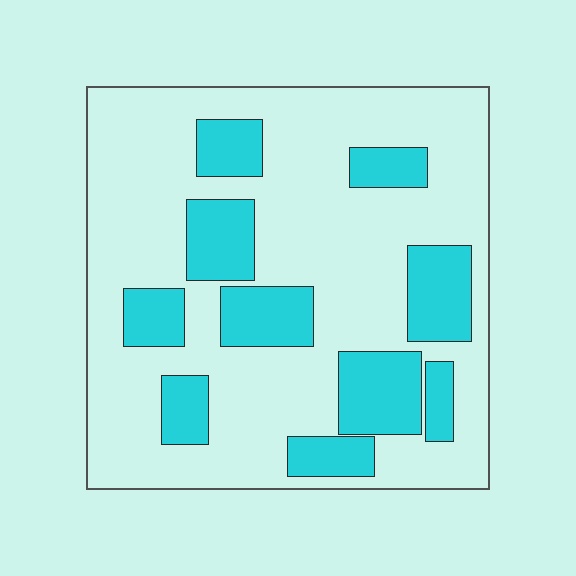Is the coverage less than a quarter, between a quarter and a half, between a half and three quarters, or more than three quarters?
Between a quarter and a half.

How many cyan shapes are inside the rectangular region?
10.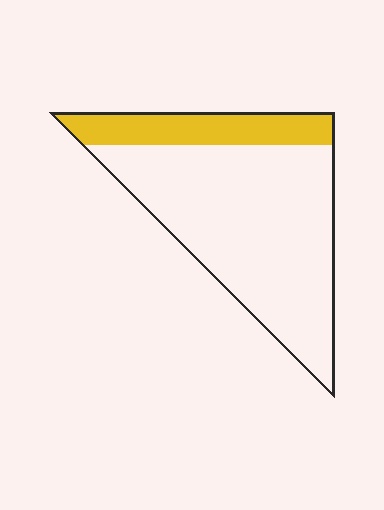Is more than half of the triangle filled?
No.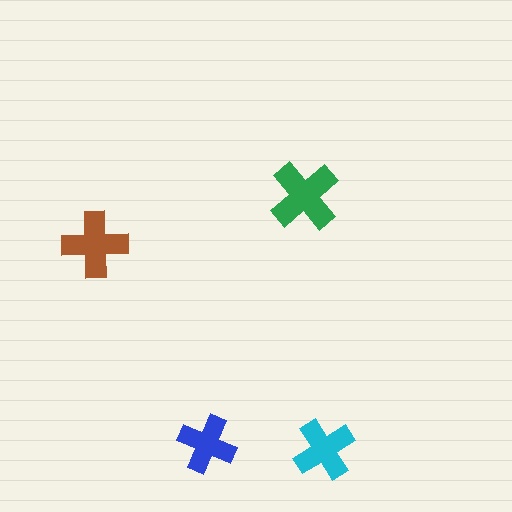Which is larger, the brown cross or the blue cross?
The brown one.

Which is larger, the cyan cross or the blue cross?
The cyan one.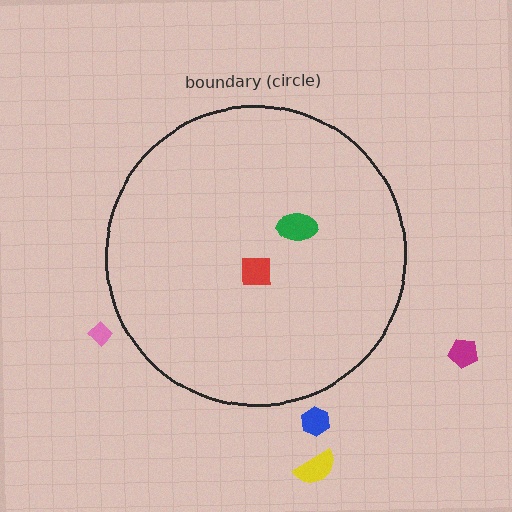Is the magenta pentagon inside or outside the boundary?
Outside.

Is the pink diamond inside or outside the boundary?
Outside.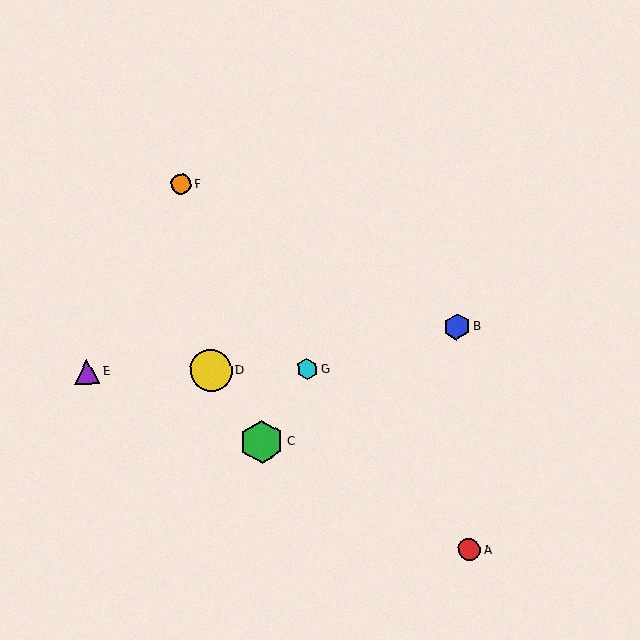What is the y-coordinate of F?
Object F is at y≈184.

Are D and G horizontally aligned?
Yes, both are at y≈370.